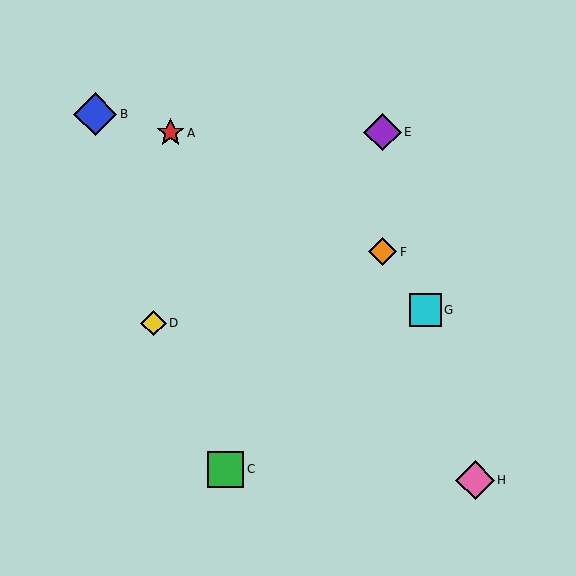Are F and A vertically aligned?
No, F is at x≈382 and A is at x≈170.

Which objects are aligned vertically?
Objects E, F are aligned vertically.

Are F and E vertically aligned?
Yes, both are at x≈382.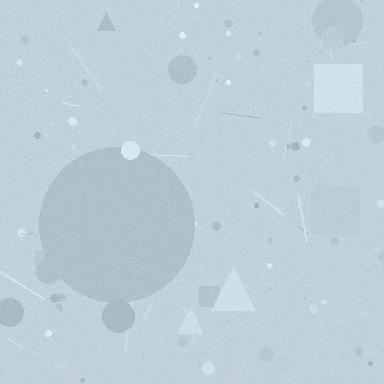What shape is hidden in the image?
A circle is hidden in the image.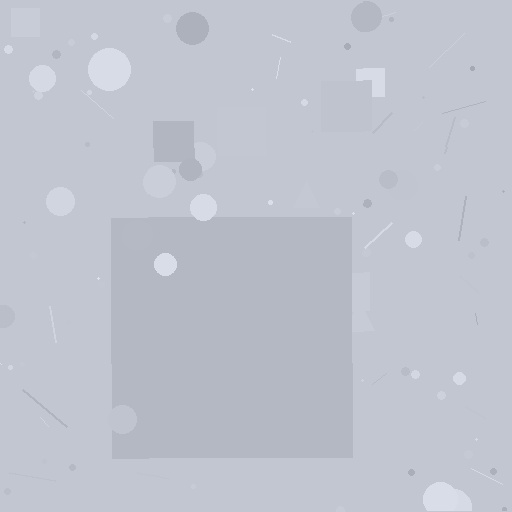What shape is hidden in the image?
A square is hidden in the image.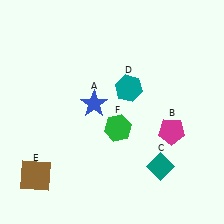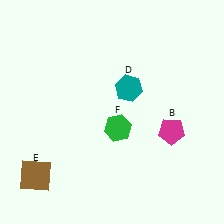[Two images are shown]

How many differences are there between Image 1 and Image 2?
There are 2 differences between the two images.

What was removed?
The blue star (A), the teal diamond (C) were removed in Image 2.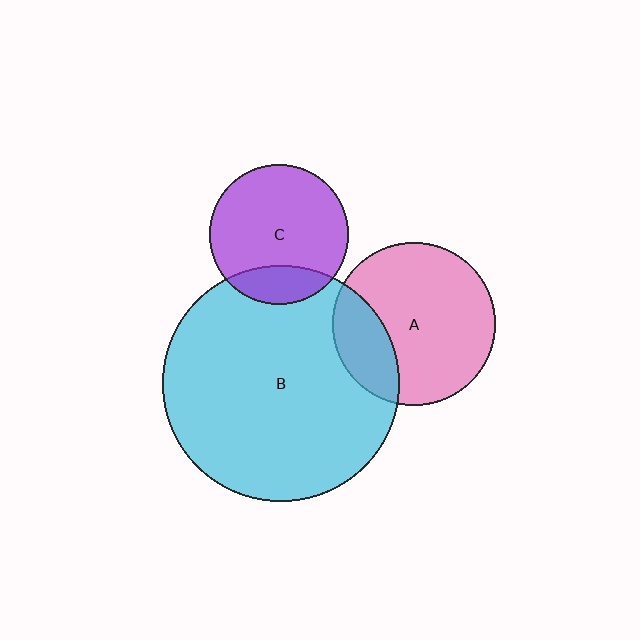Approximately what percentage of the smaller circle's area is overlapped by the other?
Approximately 25%.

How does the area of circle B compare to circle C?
Approximately 2.9 times.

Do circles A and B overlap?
Yes.